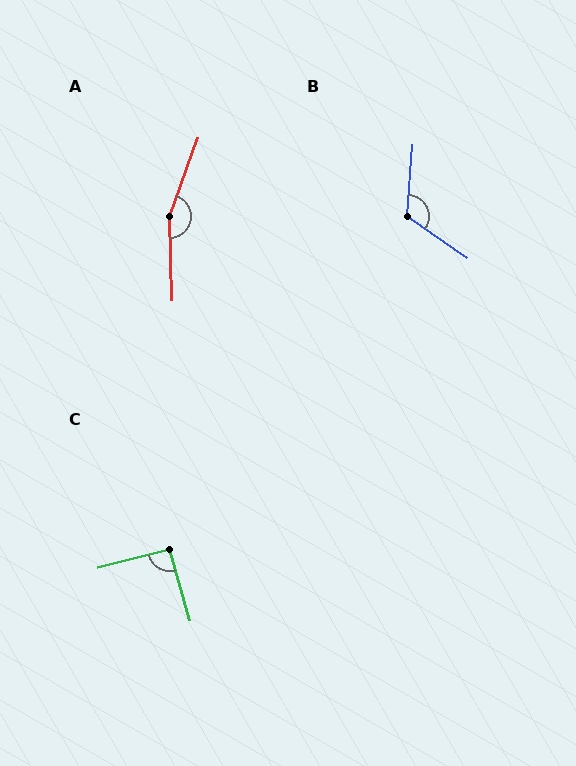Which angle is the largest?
A, at approximately 158 degrees.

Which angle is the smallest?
C, at approximately 92 degrees.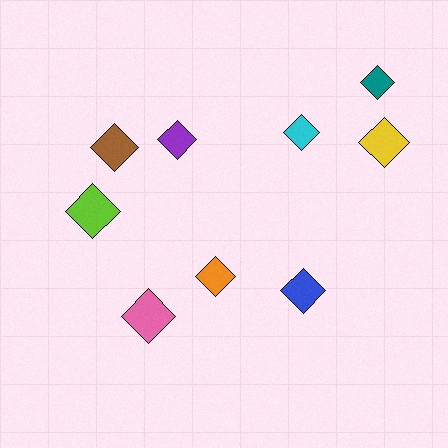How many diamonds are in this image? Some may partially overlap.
There are 9 diamonds.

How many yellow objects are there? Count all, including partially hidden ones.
There is 1 yellow object.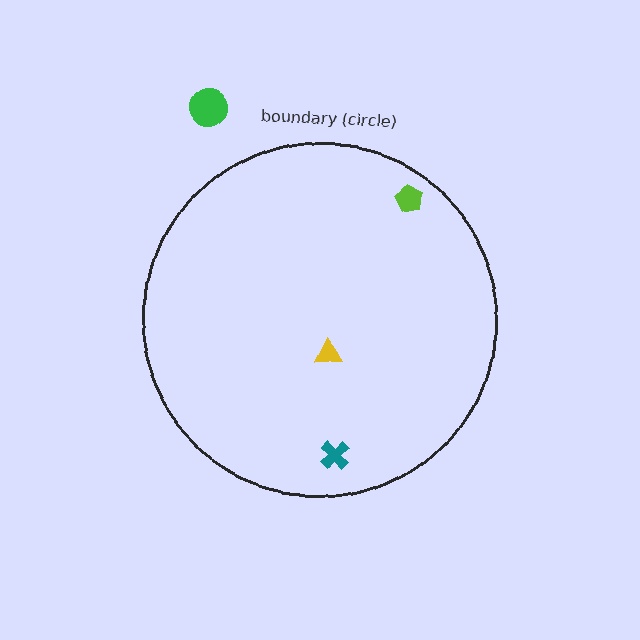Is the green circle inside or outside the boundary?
Outside.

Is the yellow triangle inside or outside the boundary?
Inside.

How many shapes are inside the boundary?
3 inside, 1 outside.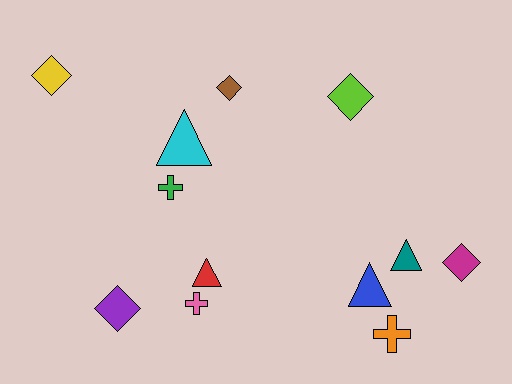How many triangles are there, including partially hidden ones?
There are 4 triangles.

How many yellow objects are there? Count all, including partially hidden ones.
There is 1 yellow object.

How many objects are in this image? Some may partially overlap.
There are 12 objects.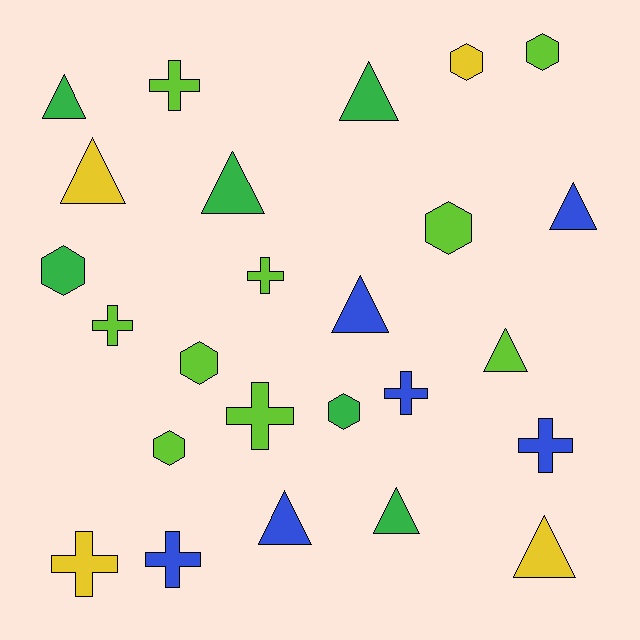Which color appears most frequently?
Lime, with 9 objects.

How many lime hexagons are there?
There are 4 lime hexagons.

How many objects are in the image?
There are 25 objects.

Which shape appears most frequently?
Triangle, with 10 objects.